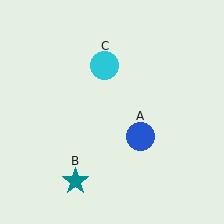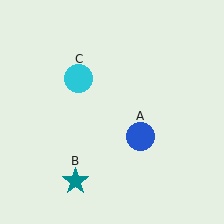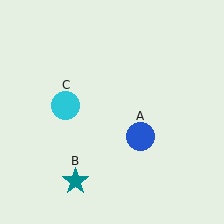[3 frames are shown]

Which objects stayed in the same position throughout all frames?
Blue circle (object A) and teal star (object B) remained stationary.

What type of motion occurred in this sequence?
The cyan circle (object C) rotated counterclockwise around the center of the scene.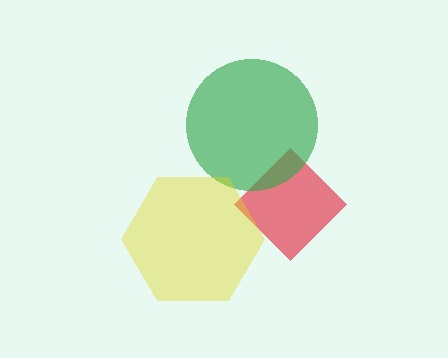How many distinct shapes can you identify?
There are 3 distinct shapes: a red diamond, a green circle, a yellow hexagon.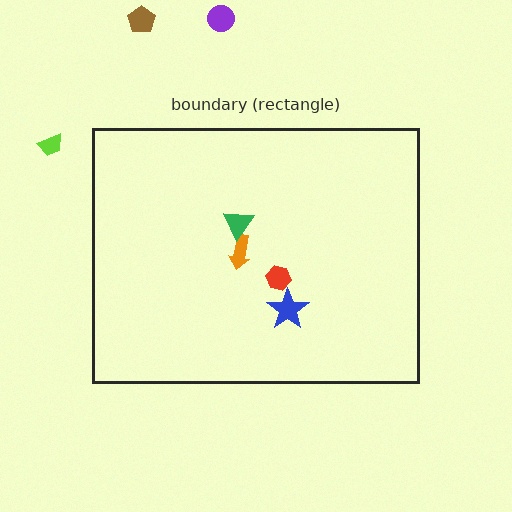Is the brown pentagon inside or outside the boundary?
Outside.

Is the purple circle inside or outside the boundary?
Outside.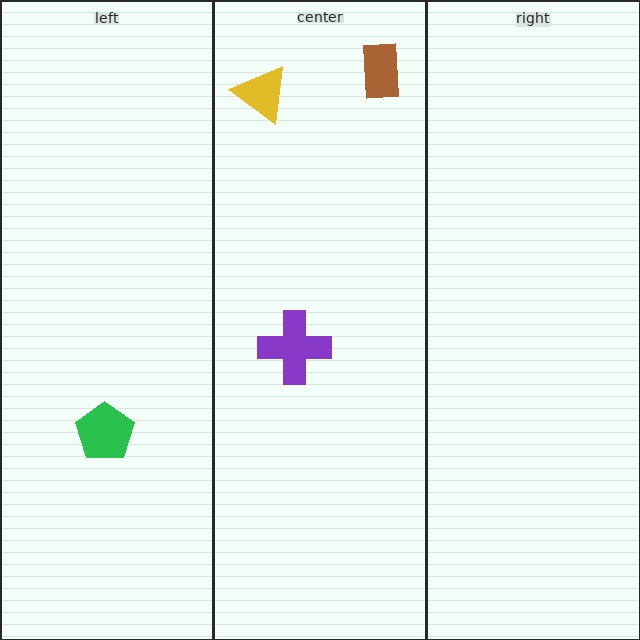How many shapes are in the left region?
1.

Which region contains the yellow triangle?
The center region.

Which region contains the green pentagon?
The left region.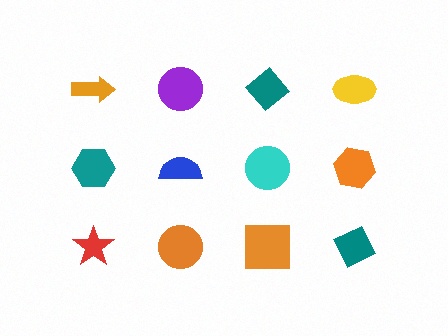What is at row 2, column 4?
An orange hexagon.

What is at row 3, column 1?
A red star.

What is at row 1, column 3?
A teal diamond.